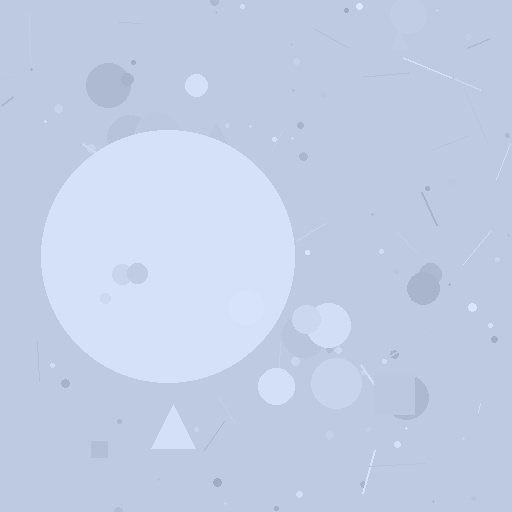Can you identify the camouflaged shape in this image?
The camouflaged shape is a circle.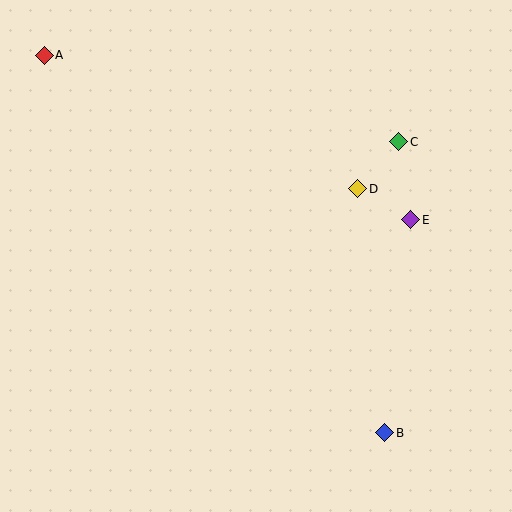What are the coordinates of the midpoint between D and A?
The midpoint between D and A is at (201, 122).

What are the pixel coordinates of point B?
Point B is at (384, 433).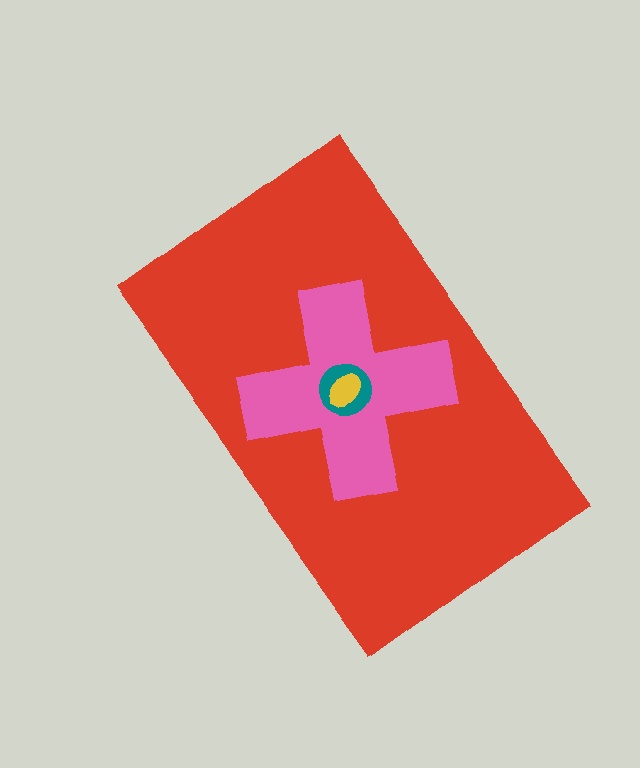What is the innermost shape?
The yellow ellipse.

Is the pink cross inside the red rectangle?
Yes.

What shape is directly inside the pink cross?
The teal circle.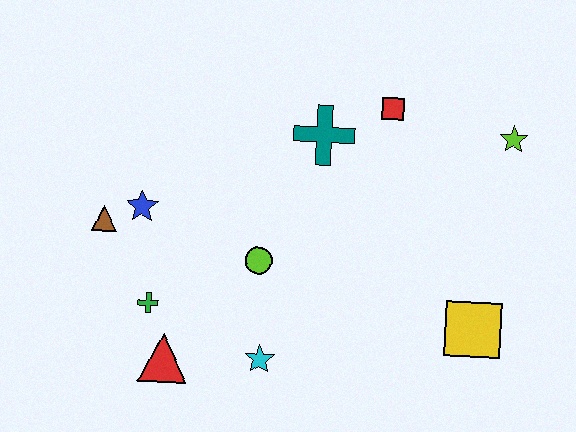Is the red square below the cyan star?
No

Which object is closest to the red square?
The teal cross is closest to the red square.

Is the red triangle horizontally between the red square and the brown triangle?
Yes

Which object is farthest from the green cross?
The lime star is farthest from the green cross.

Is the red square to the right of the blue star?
Yes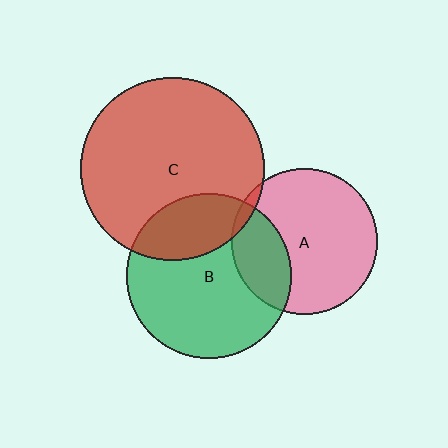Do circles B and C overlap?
Yes.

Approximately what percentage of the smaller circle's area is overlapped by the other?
Approximately 25%.